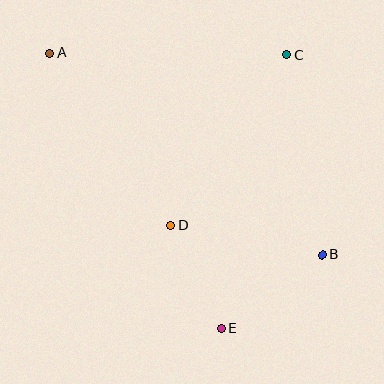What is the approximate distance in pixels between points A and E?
The distance between A and E is approximately 323 pixels.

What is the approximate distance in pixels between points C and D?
The distance between C and D is approximately 207 pixels.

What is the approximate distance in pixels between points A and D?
The distance between A and D is approximately 211 pixels.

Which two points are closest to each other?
Points D and E are closest to each other.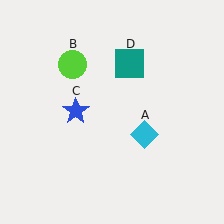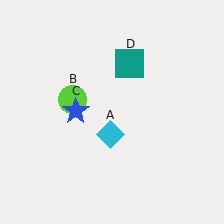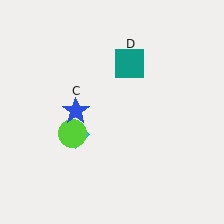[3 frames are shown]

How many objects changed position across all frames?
2 objects changed position: cyan diamond (object A), lime circle (object B).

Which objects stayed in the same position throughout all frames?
Blue star (object C) and teal square (object D) remained stationary.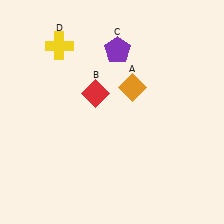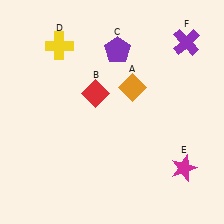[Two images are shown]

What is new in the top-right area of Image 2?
A purple cross (F) was added in the top-right area of Image 2.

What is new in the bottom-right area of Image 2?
A magenta star (E) was added in the bottom-right area of Image 2.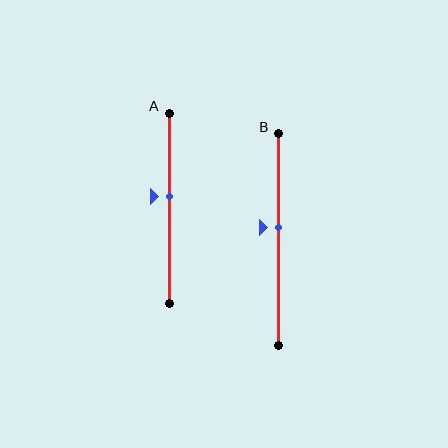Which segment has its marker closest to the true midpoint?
Segment B has its marker closest to the true midpoint.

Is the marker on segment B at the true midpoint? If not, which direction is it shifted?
No, the marker on segment B is shifted upward by about 5% of the segment length.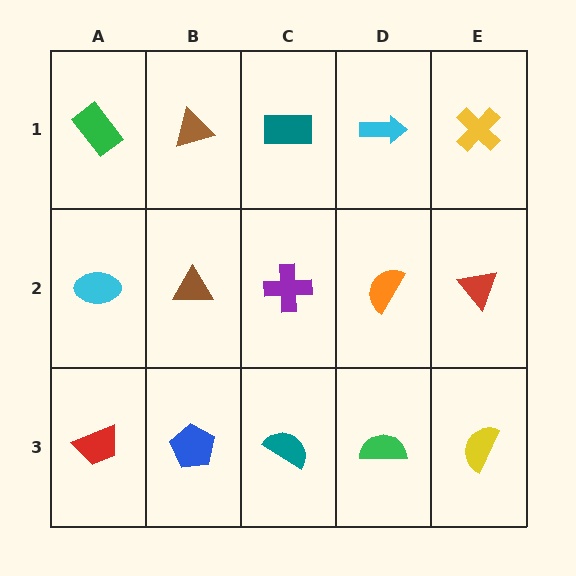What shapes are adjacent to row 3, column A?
A cyan ellipse (row 2, column A), a blue pentagon (row 3, column B).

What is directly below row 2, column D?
A green semicircle.